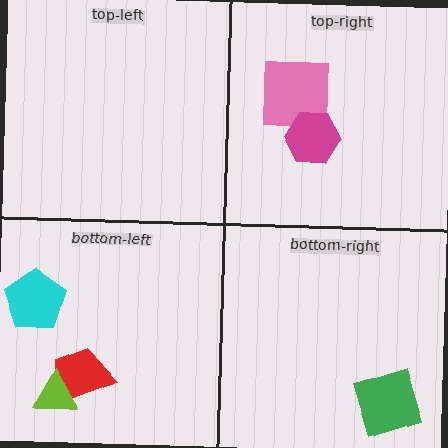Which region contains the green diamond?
The bottom-right region.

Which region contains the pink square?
The top-right region.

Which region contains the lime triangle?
The bottom-left region.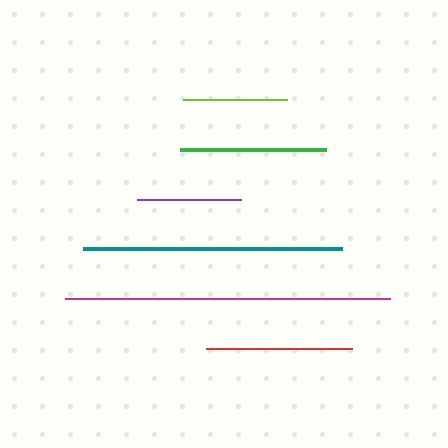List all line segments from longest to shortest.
From longest to shortest: magenta, teal, green, red, lime, purple.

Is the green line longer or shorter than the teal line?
The teal line is longer than the green line.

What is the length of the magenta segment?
The magenta segment is approximately 325 pixels long.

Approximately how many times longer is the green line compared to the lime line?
The green line is approximately 1.4 times the length of the lime line.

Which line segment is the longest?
The magenta line is the longest at approximately 325 pixels.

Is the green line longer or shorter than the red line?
The green line is longer than the red line.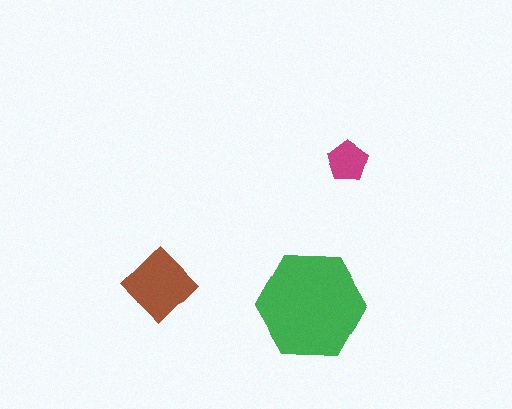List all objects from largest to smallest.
The green hexagon, the brown diamond, the magenta pentagon.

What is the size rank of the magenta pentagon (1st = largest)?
3rd.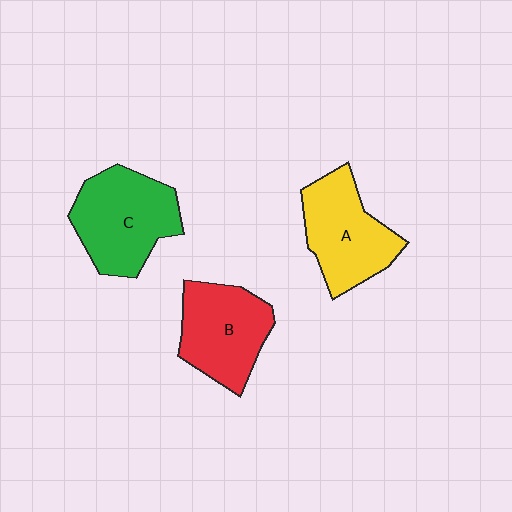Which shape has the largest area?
Shape C (green).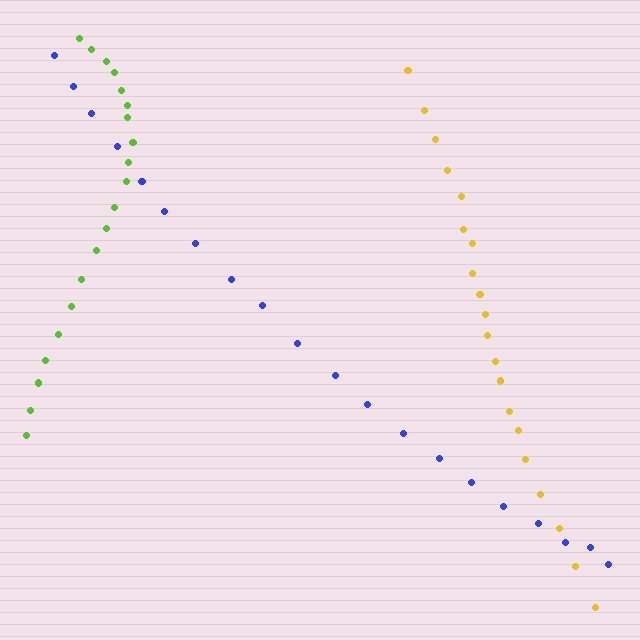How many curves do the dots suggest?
There are 3 distinct paths.